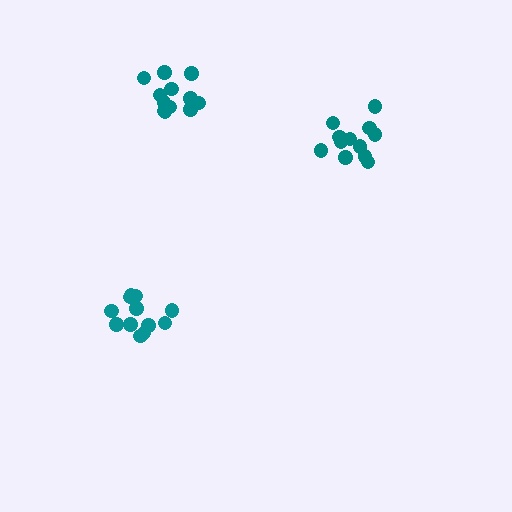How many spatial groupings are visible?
There are 3 spatial groupings.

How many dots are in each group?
Group 1: 12 dots, Group 2: 12 dots, Group 3: 12 dots (36 total).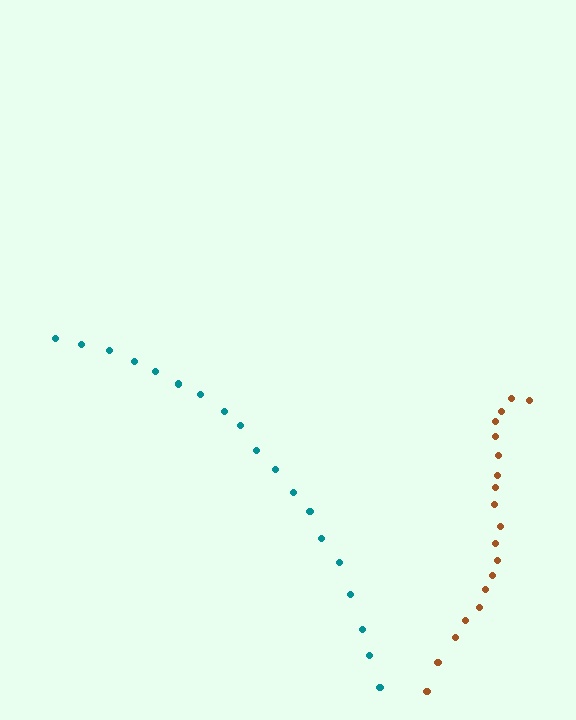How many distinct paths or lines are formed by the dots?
There are 2 distinct paths.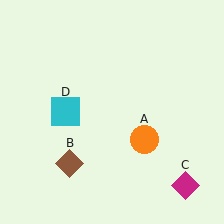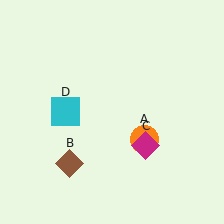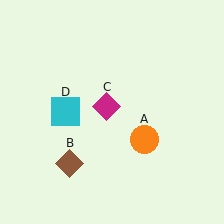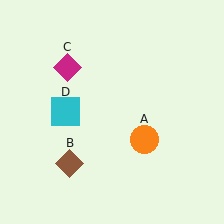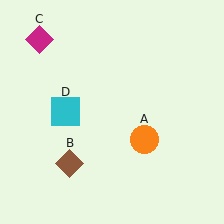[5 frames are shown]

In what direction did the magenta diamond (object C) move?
The magenta diamond (object C) moved up and to the left.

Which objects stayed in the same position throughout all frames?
Orange circle (object A) and brown diamond (object B) and cyan square (object D) remained stationary.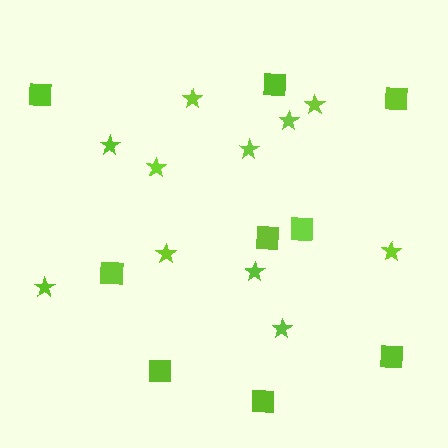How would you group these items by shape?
There are 2 groups: one group of stars (11) and one group of squares (9).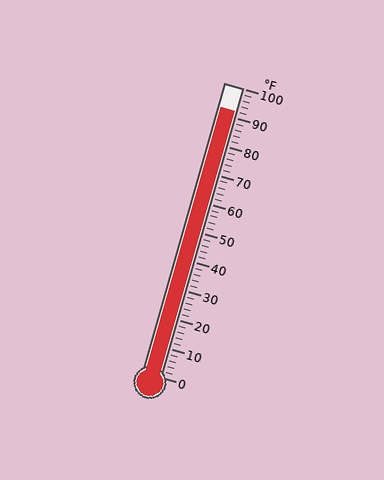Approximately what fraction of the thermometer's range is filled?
The thermometer is filled to approximately 90% of its range.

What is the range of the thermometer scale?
The thermometer scale ranges from 0°F to 100°F.